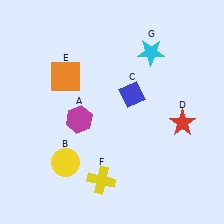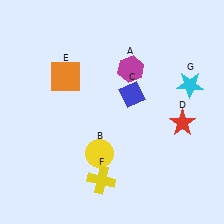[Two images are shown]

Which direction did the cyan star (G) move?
The cyan star (G) moved right.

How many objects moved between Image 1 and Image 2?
3 objects moved between the two images.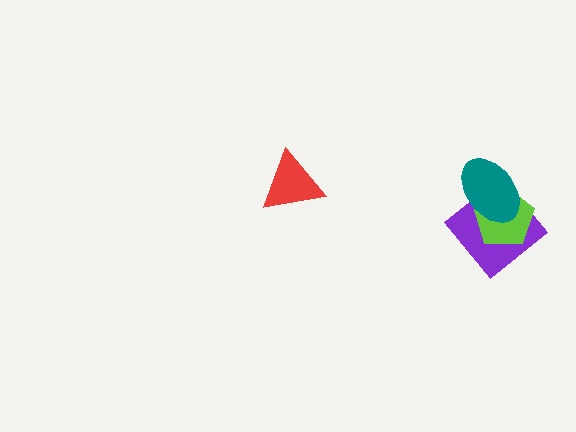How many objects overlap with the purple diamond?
2 objects overlap with the purple diamond.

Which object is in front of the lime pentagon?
The teal ellipse is in front of the lime pentagon.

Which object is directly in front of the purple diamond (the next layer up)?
The lime pentagon is directly in front of the purple diamond.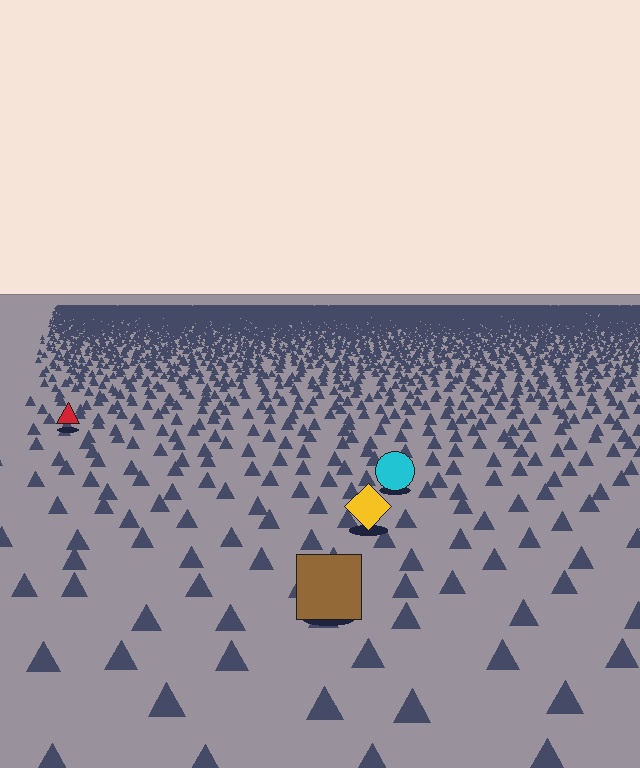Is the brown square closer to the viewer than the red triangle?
Yes. The brown square is closer — you can tell from the texture gradient: the ground texture is coarser near it.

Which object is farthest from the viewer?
The red triangle is farthest from the viewer. It appears smaller and the ground texture around it is denser.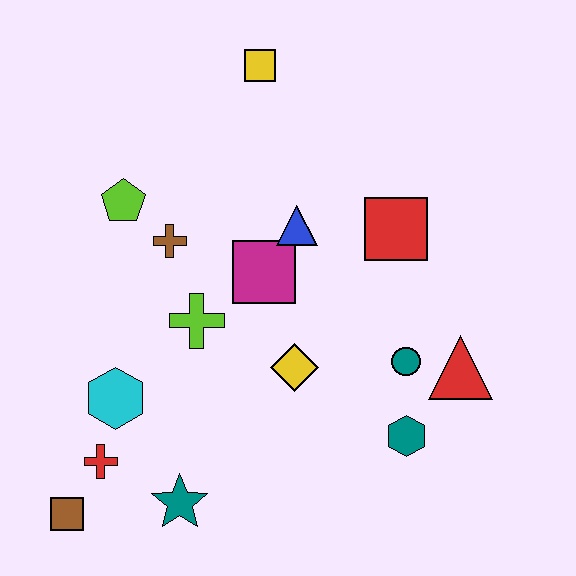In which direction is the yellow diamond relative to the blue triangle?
The yellow diamond is below the blue triangle.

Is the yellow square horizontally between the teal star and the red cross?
No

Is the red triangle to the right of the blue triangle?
Yes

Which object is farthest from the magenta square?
The brown square is farthest from the magenta square.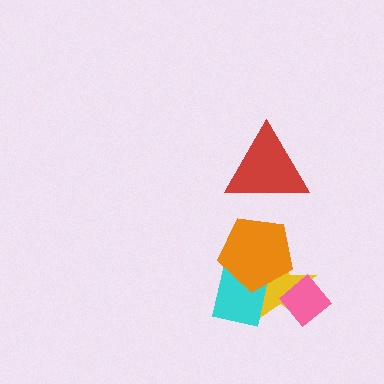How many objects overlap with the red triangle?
0 objects overlap with the red triangle.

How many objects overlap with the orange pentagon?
2 objects overlap with the orange pentagon.